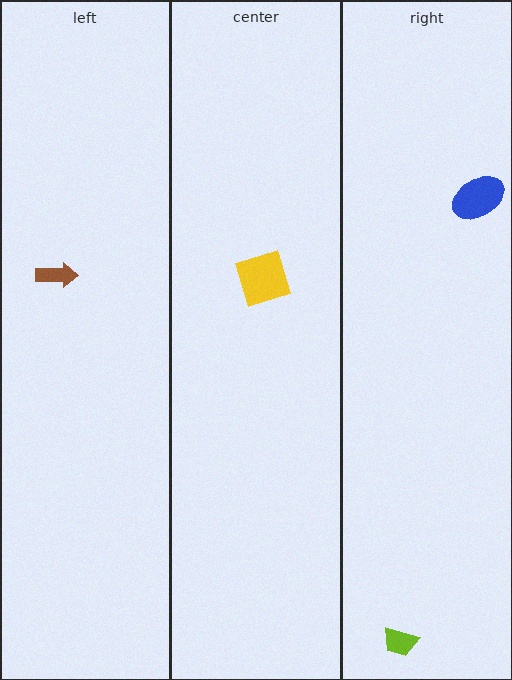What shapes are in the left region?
The brown arrow.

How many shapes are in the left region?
1.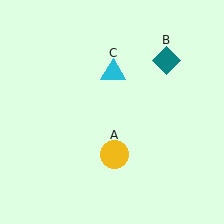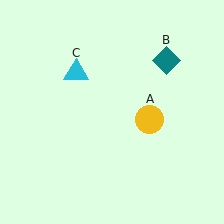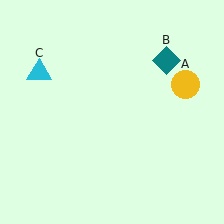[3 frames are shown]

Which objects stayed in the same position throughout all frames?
Teal diamond (object B) remained stationary.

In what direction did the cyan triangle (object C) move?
The cyan triangle (object C) moved left.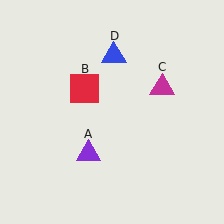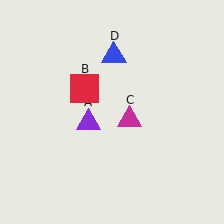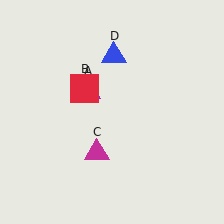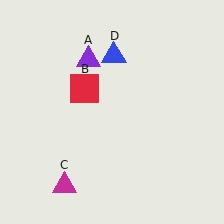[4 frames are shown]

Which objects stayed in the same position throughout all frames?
Red square (object B) and blue triangle (object D) remained stationary.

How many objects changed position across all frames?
2 objects changed position: purple triangle (object A), magenta triangle (object C).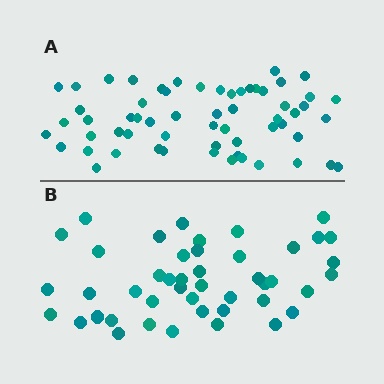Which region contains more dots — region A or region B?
Region A (the top region) has more dots.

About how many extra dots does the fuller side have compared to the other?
Region A has approximately 15 more dots than region B.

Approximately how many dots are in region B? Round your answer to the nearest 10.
About 40 dots. (The exact count is 45, which rounds to 40.)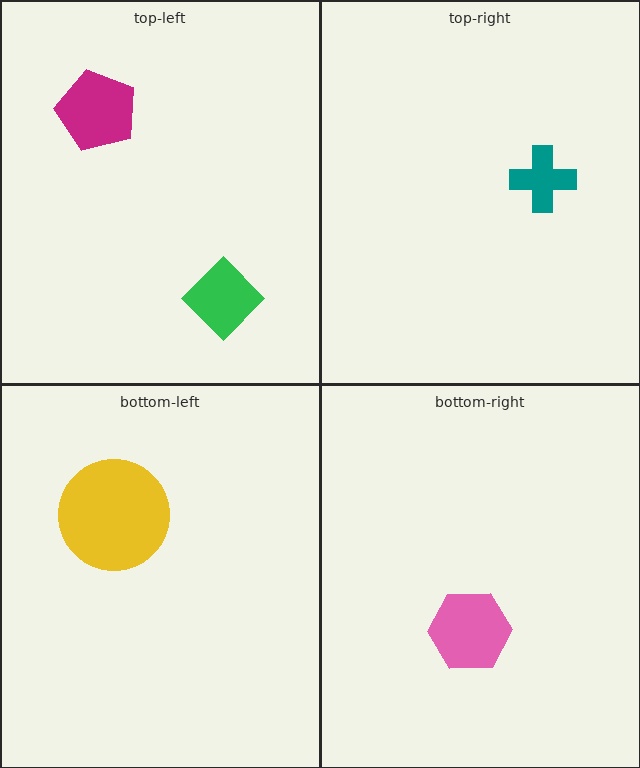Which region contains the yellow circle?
The bottom-left region.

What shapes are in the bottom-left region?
The yellow circle.